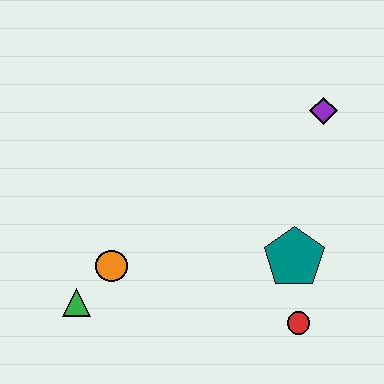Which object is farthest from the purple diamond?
The green triangle is farthest from the purple diamond.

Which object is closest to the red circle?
The teal pentagon is closest to the red circle.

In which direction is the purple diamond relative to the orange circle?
The purple diamond is to the right of the orange circle.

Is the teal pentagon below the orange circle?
No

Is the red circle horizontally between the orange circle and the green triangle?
No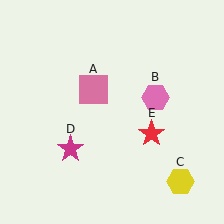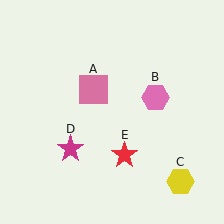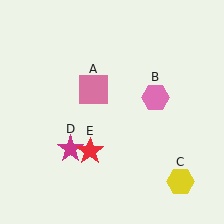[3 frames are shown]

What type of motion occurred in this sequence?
The red star (object E) rotated clockwise around the center of the scene.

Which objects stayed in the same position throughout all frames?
Pink square (object A) and pink hexagon (object B) and yellow hexagon (object C) and magenta star (object D) remained stationary.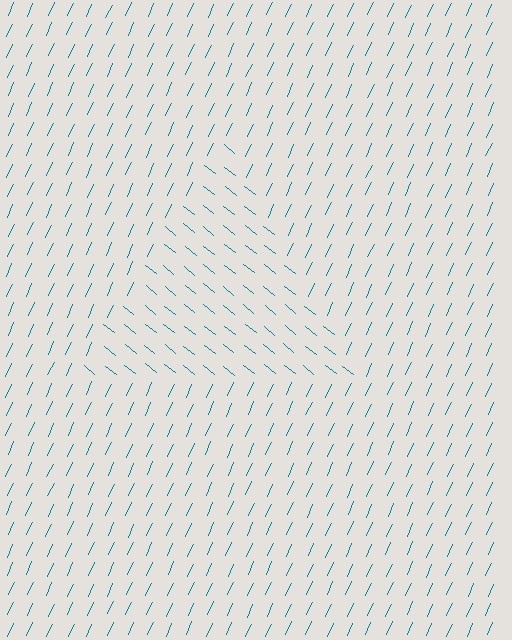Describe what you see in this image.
The image is filled with small teal line segments. A triangle region in the image has lines oriented differently from the surrounding lines, creating a visible texture boundary.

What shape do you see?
I see a triangle.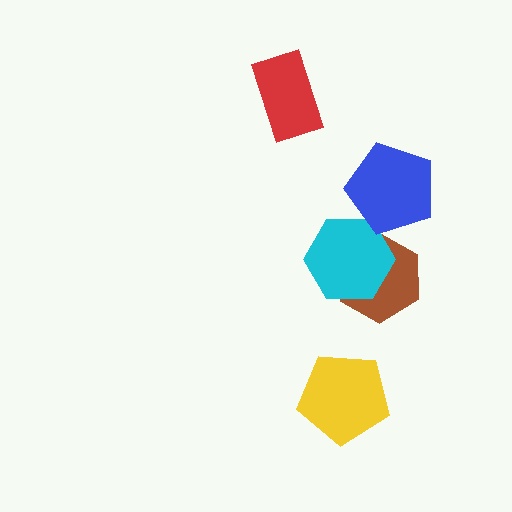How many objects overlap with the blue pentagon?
1 object overlaps with the blue pentagon.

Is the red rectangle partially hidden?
No, no other shape covers it.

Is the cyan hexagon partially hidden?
Yes, it is partially covered by another shape.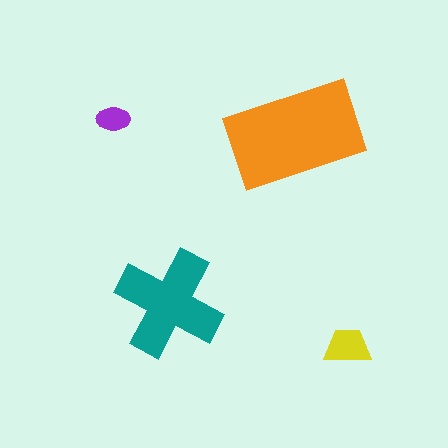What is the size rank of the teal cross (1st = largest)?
2nd.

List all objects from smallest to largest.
The purple ellipse, the yellow trapezoid, the teal cross, the orange rectangle.